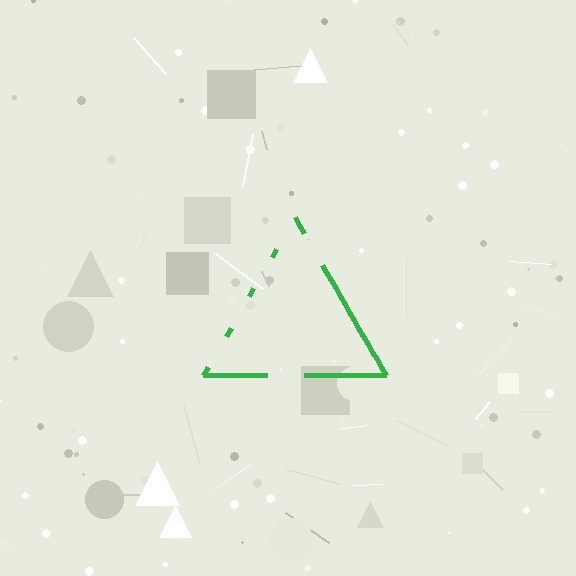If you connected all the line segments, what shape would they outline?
They would outline a triangle.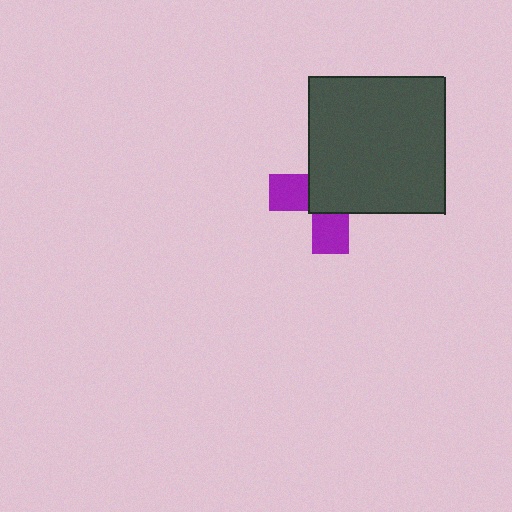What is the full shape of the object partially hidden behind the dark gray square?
The partially hidden object is a purple cross.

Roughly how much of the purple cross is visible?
A small part of it is visible (roughly 38%).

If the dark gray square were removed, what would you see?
You would see the complete purple cross.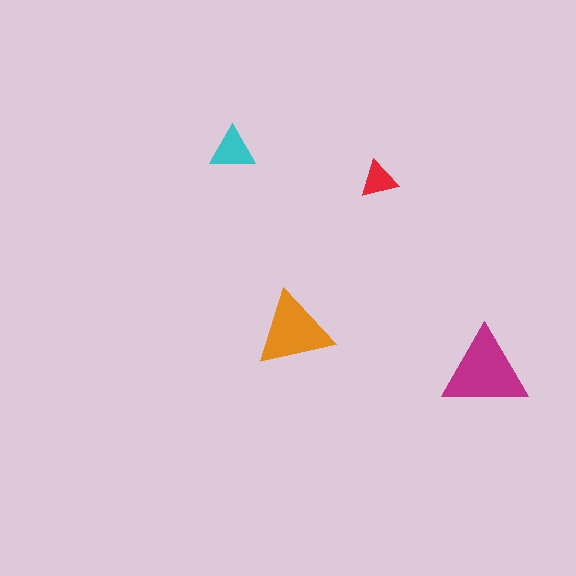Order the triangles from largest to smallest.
the magenta one, the orange one, the cyan one, the red one.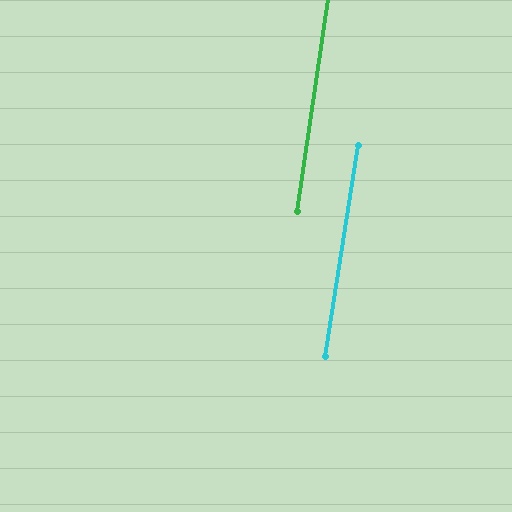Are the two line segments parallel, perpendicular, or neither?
Parallel — their directions differ by only 0.7°.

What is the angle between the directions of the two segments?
Approximately 1 degree.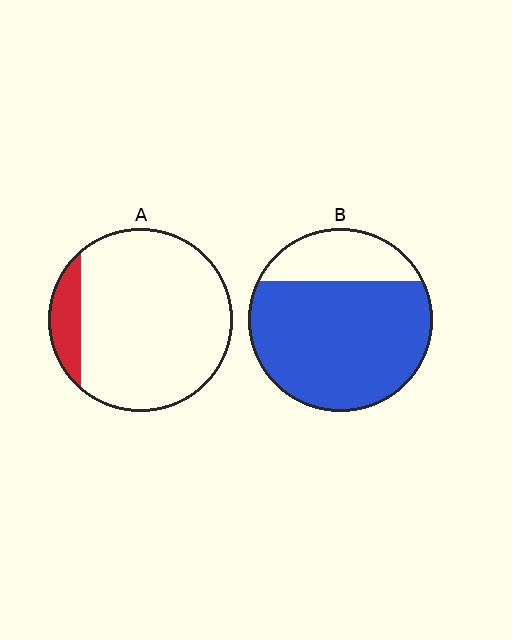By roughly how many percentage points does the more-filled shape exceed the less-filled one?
By roughly 65 percentage points (B over A).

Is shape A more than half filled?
No.